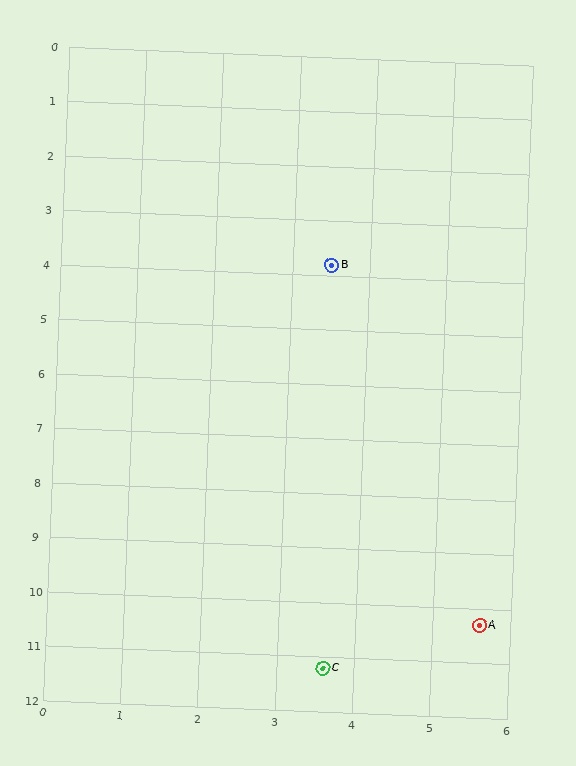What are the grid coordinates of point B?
Point B is at approximately (3.5, 3.8).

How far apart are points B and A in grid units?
Points B and A are about 6.8 grid units apart.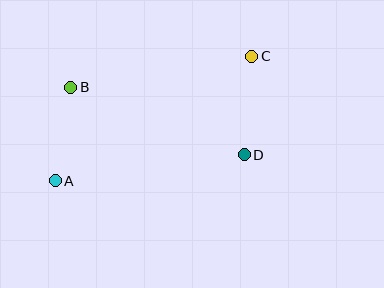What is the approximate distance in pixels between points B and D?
The distance between B and D is approximately 186 pixels.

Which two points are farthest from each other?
Points A and C are farthest from each other.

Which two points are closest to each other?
Points A and B are closest to each other.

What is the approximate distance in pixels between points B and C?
The distance between B and C is approximately 184 pixels.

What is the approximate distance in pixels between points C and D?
The distance between C and D is approximately 99 pixels.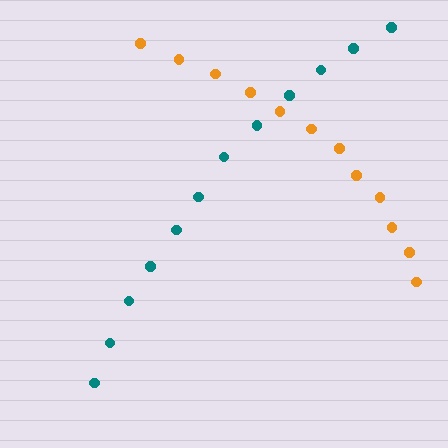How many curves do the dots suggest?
There are 2 distinct paths.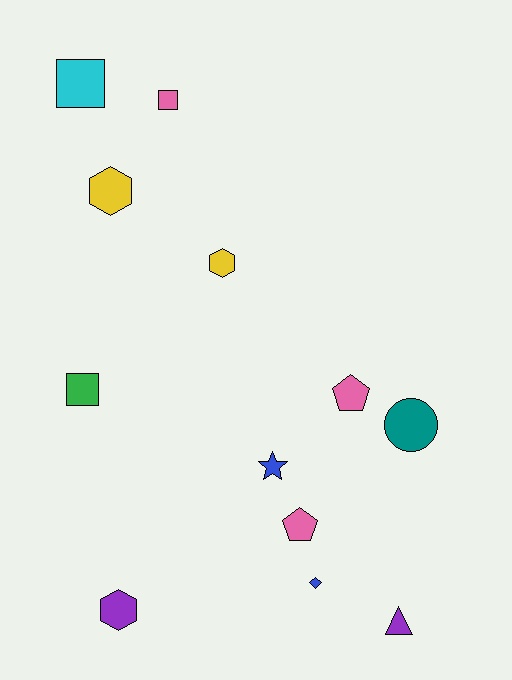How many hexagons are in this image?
There are 3 hexagons.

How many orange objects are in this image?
There are no orange objects.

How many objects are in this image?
There are 12 objects.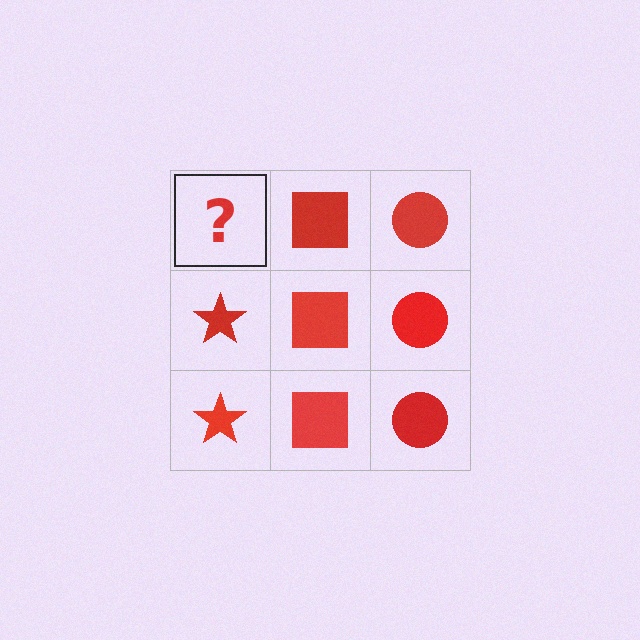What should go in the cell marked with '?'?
The missing cell should contain a red star.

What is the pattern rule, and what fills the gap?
The rule is that each column has a consistent shape. The gap should be filled with a red star.